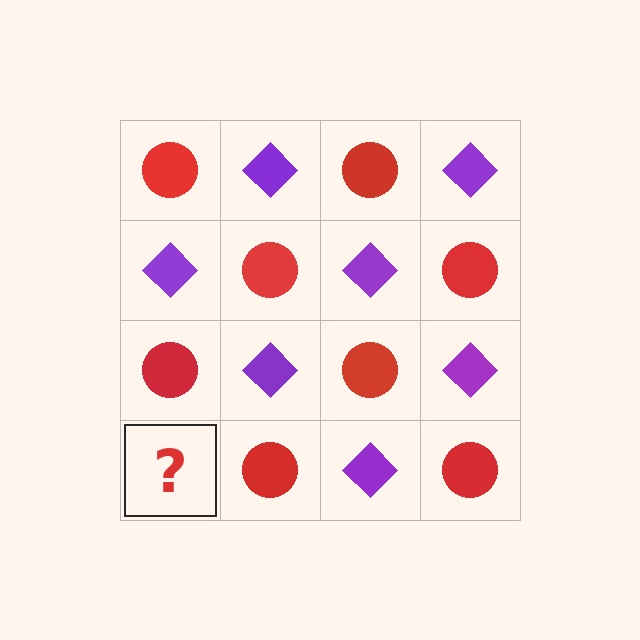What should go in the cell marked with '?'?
The missing cell should contain a purple diamond.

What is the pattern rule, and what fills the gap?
The rule is that it alternates red circle and purple diamond in a checkerboard pattern. The gap should be filled with a purple diamond.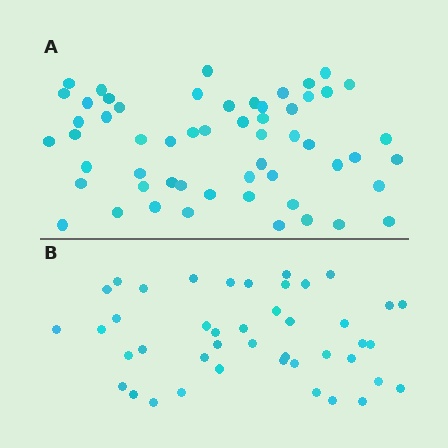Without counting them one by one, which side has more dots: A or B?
Region A (the top region) has more dots.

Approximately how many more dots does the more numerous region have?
Region A has approximately 15 more dots than region B.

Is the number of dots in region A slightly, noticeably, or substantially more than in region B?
Region A has noticeably more, but not dramatically so. The ratio is roughly 1.3 to 1.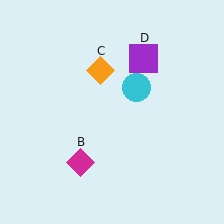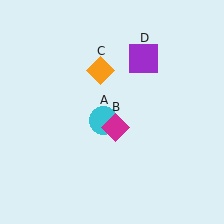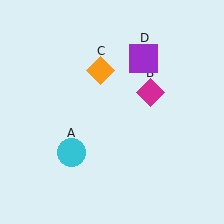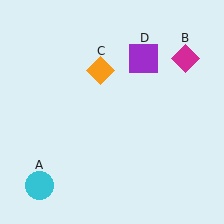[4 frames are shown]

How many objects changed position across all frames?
2 objects changed position: cyan circle (object A), magenta diamond (object B).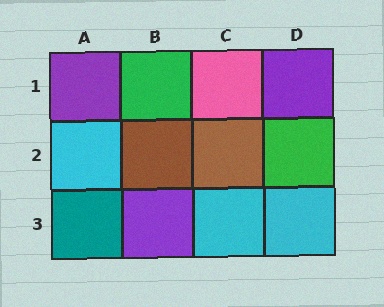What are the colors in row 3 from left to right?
Teal, purple, cyan, cyan.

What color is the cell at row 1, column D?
Purple.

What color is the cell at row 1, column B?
Green.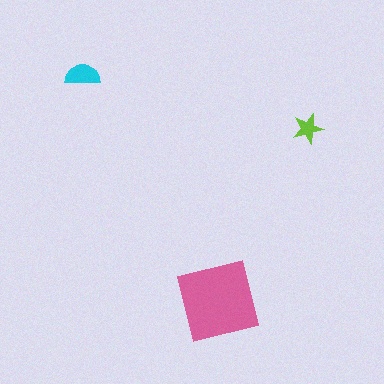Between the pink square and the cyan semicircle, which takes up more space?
The pink square.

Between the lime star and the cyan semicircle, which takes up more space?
The cyan semicircle.